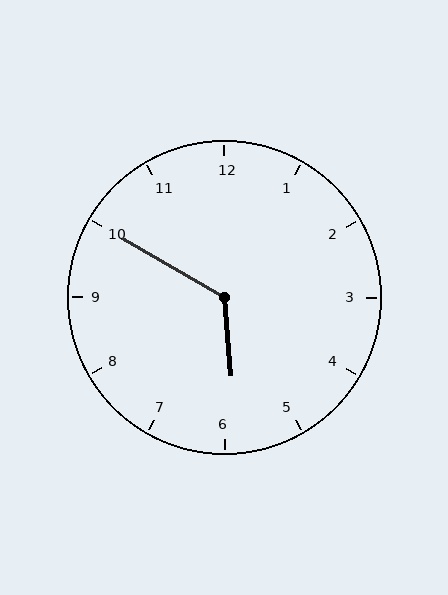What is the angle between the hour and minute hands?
Approximately 125 degrees.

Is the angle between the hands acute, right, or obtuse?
It is obtuse.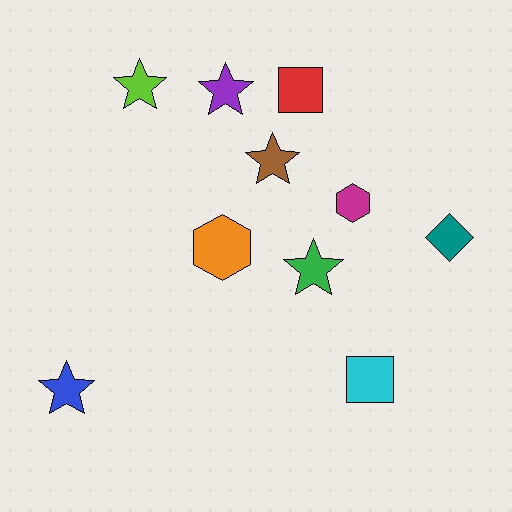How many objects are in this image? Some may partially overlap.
There are 10 objects.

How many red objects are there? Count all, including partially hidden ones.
There is 1 red object.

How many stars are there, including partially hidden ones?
There are 5 stars.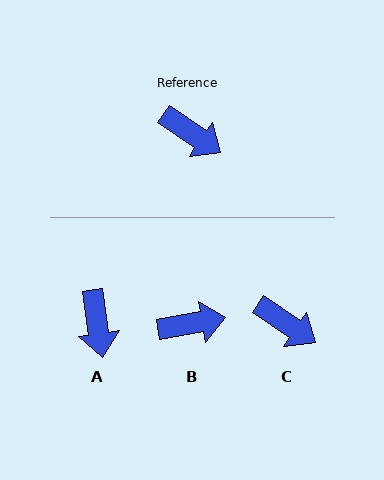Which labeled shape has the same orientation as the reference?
C.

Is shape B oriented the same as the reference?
No, it is off by about 44 degrees.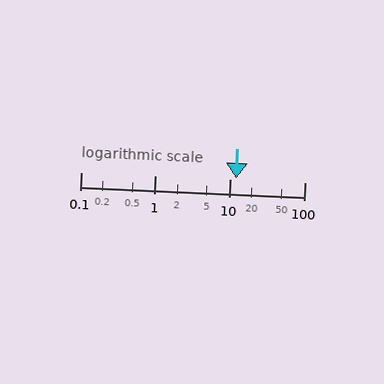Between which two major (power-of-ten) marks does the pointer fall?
The pointer is between 10 and 100.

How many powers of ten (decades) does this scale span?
The scale spans 3 decades, from 0.1 to 100.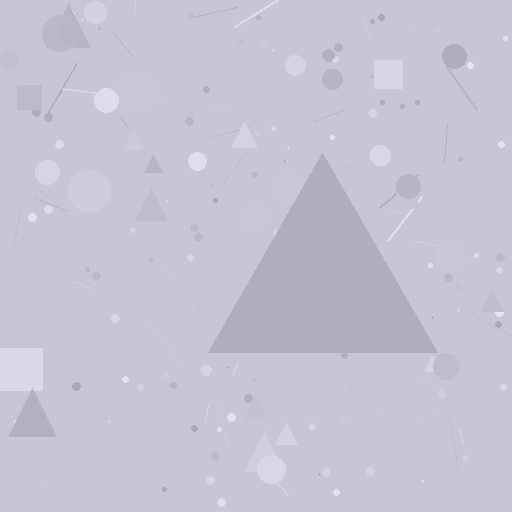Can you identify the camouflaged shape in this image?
The camouflaged shape is a triangle.